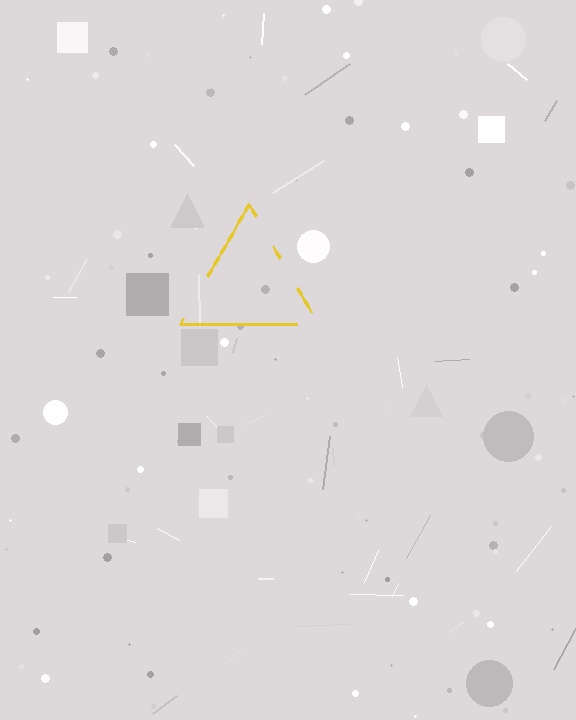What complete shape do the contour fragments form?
The contour fragments form a triangle.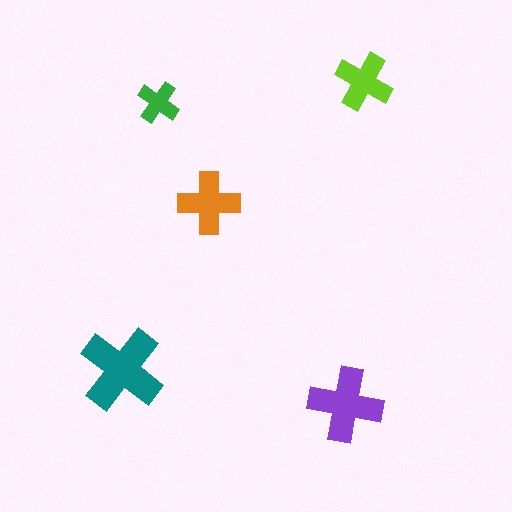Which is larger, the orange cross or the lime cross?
The orange one.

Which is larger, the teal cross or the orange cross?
The teal one.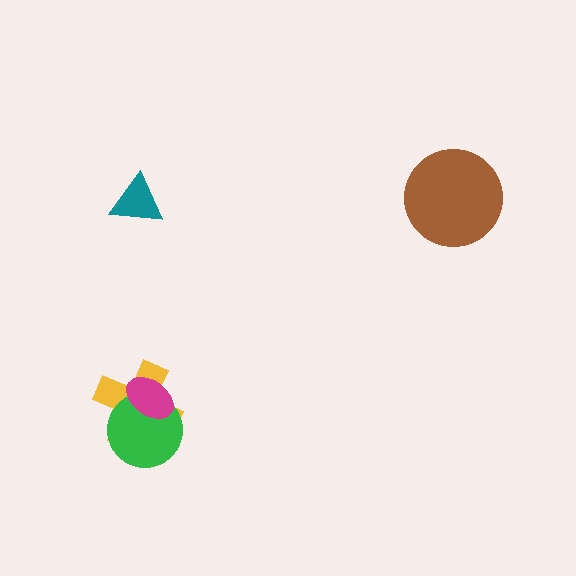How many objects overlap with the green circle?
2 objects overlap with the green circle.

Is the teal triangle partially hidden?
No, no other shape covers it.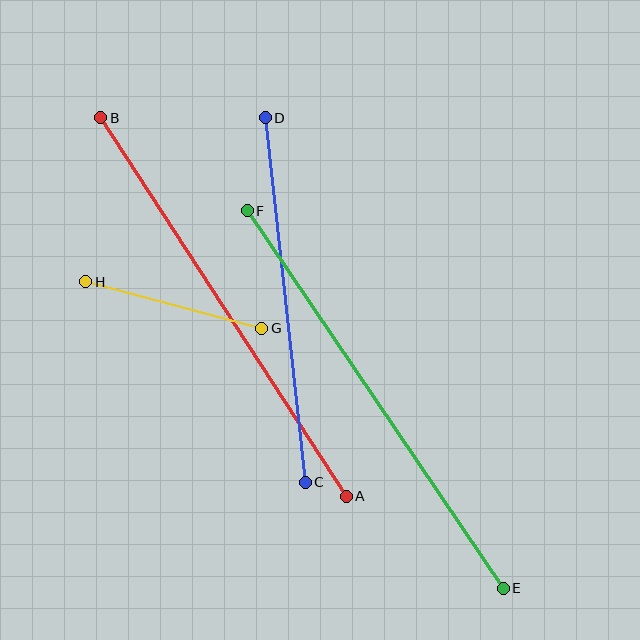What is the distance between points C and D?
The distance is approximately 367 pixels.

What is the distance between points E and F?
The distance is approximately 456 pixels.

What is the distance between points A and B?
The distance is approximately 451 pixels.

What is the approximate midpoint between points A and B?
The midpoint is at approximately (223, 307) pixels.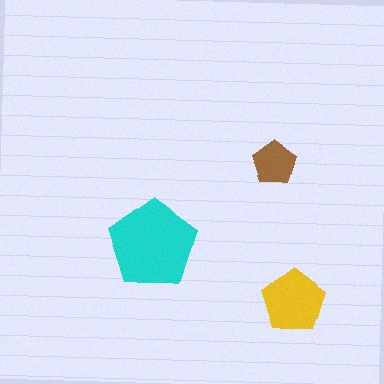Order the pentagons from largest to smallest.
the cyan one, the yellow one, the brown one.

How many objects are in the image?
There are 3 objects in the image.